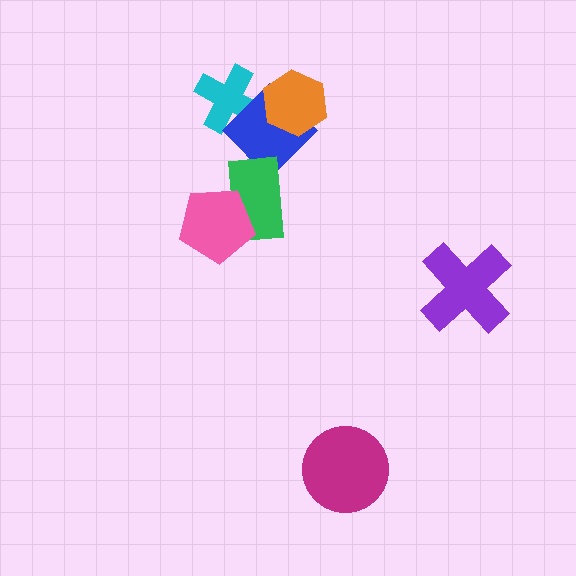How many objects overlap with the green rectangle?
2 objects overlap with the green rectangle.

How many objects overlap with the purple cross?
0 objects overlap with the purple cross.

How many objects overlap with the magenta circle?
0 objects overlap with the magenta circle.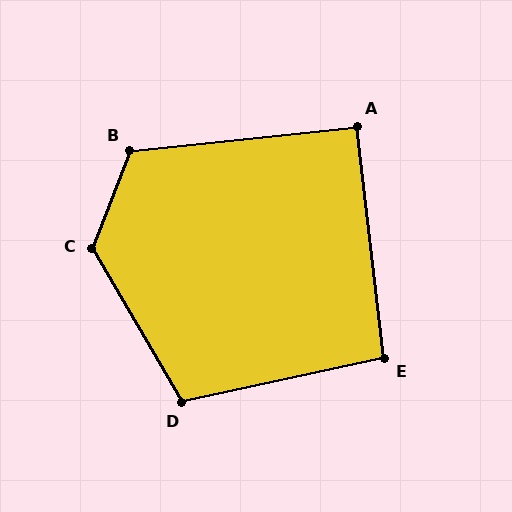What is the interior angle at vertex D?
Approximately 108 degrees (obtuse).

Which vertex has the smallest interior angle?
A, at approximately 91 degrees.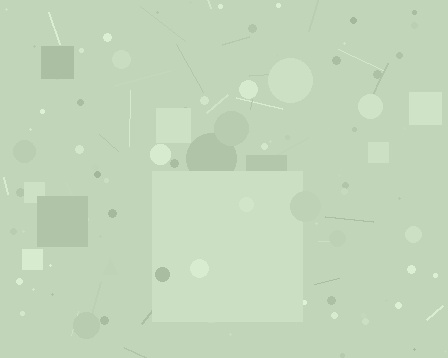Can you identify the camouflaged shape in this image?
The camouflaged shape is a square.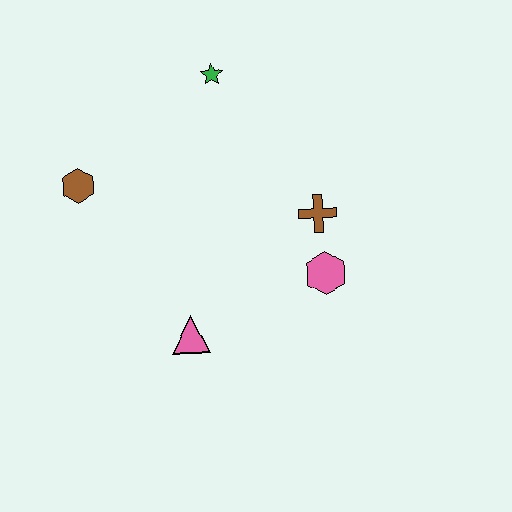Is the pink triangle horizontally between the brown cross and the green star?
No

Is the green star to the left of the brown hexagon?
No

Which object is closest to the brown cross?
The pink hexagon is closest to the brown cross.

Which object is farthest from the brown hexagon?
The pink hexagon is farthest from the brown hexagon.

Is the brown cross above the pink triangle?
Yes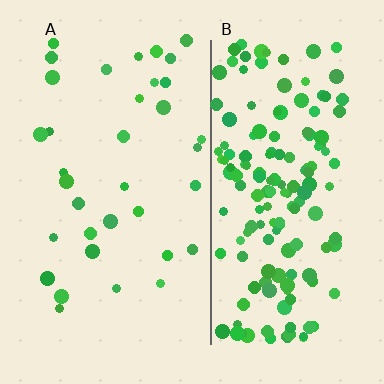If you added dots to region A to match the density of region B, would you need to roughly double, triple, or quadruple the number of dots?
Approximately quadruple.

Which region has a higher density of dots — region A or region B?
B (the right).